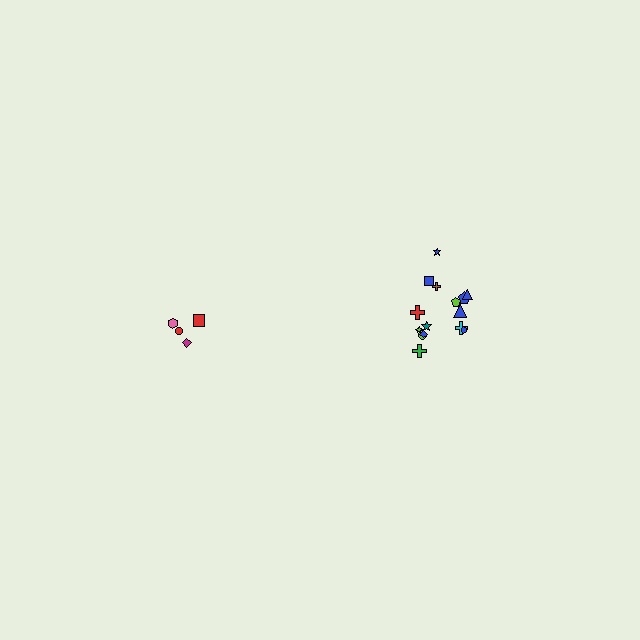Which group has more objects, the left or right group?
The right group.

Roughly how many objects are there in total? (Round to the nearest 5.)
Roughly 20 objects in total.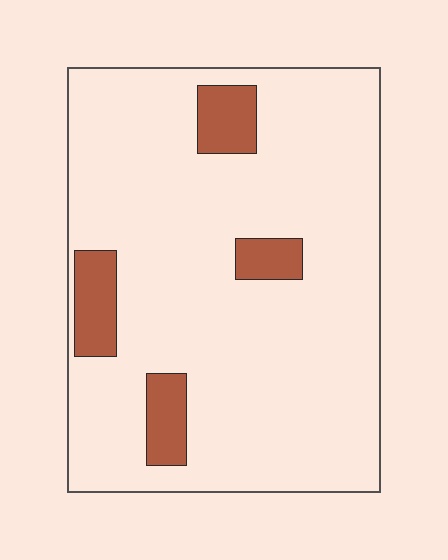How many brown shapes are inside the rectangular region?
4.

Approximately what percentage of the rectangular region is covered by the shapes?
Approximately 10%.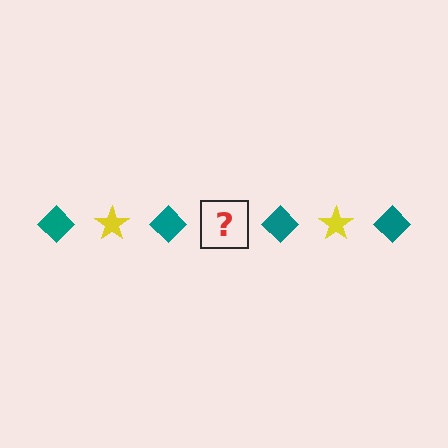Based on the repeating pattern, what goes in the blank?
The blank should be a yellow star.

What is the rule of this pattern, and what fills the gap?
The rule is that the pattern alternates between teal diamond and yellow star. The gap should be filled with a yellow star.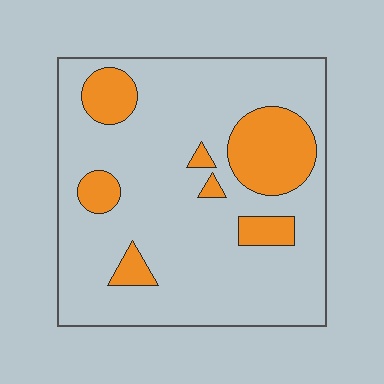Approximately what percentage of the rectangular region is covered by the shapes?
Approximately 20%.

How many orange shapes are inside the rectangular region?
7.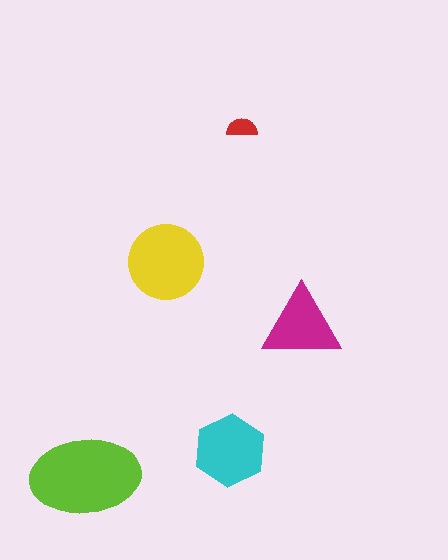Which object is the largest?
The lime ellipse.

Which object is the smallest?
The red semicircle.